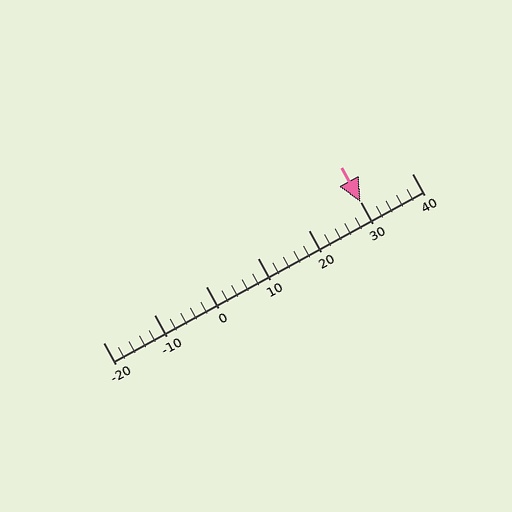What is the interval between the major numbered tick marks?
The major tick marks are spaced 10 units apart.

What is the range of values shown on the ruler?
The ruler shows values from -20 to 40.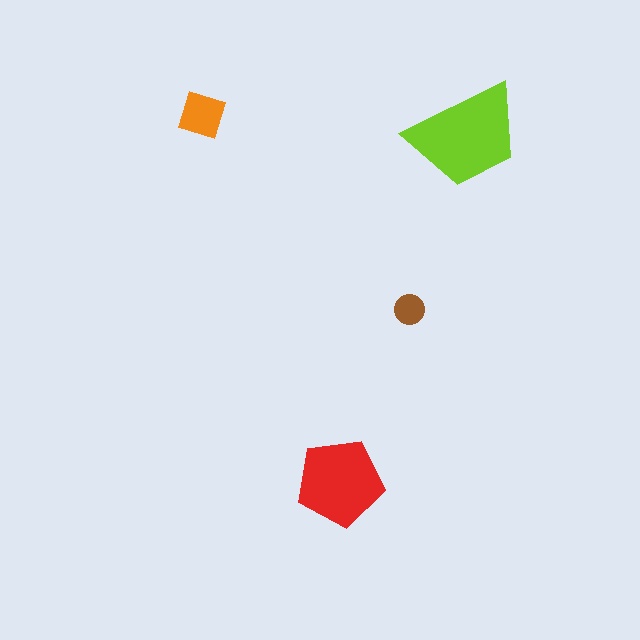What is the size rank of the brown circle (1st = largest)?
4th.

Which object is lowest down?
The red pentagon is bottommost.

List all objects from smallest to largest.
The brown circle, the orange square, the red pentagon, the lime trapezoid.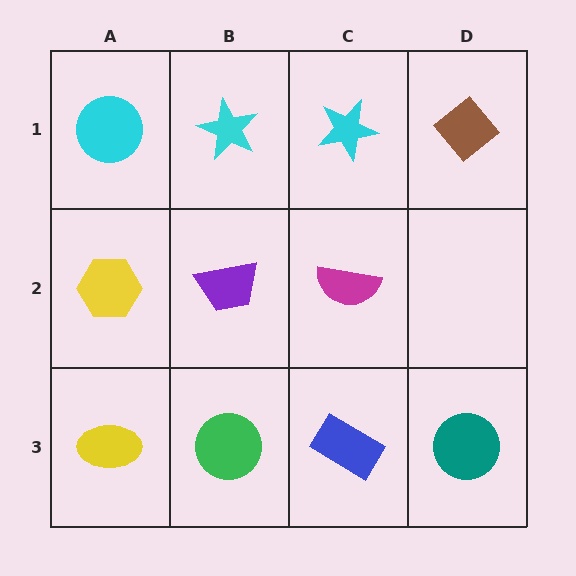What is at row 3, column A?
A yellow ellipse.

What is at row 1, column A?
A cyan circle.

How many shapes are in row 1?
4 shapes.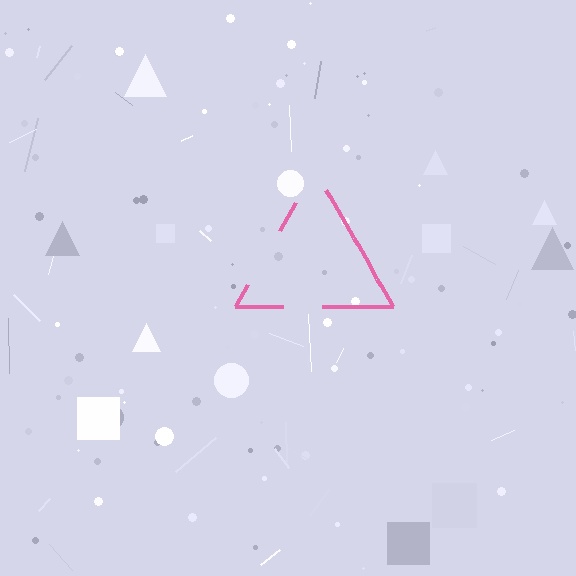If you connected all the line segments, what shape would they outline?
They would outline a triangle.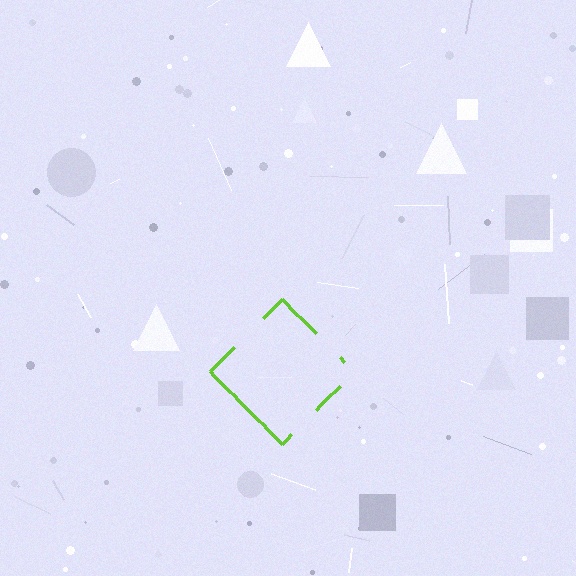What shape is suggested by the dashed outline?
The dashed outline suggests a diamond.